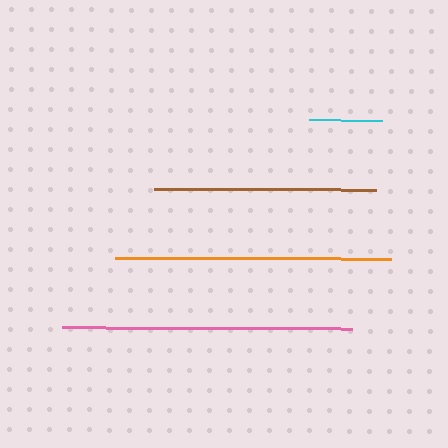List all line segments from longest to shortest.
From longest to shortest: pink, orange, brown, cyan.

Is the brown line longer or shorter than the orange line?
The orange line is longer than the brown line.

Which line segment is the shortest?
The cyan line is the shortest at approximately 73 pixels.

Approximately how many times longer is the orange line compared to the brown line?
The orange line is approximately 1.2 times the length of the brown line.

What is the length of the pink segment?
The pink segment is approximately 290 pixels long.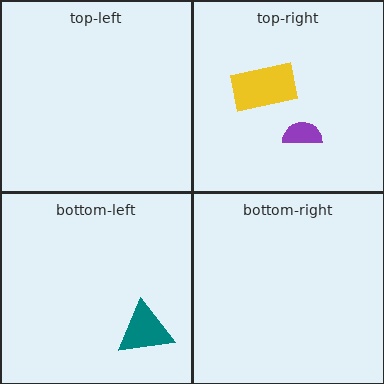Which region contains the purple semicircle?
The top-right region.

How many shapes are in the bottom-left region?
1.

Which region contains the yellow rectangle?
The top-right region.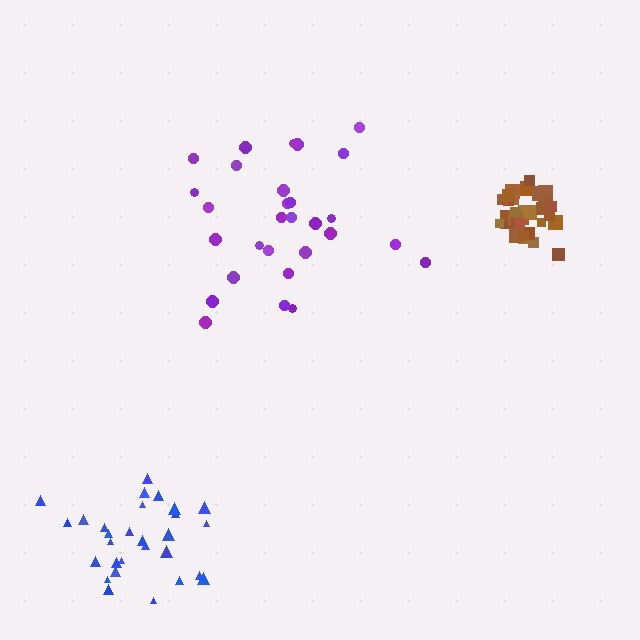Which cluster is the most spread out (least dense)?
Purple.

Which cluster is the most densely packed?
Brown.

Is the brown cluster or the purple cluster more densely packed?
Brown.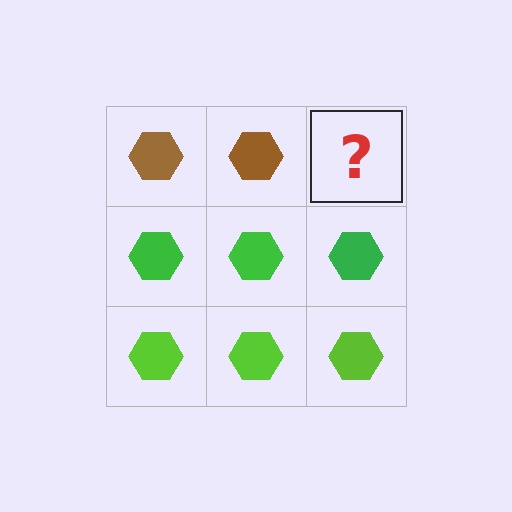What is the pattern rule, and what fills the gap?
The rule is that each row has a consistent color. The gap should be filled with a brown hexagon.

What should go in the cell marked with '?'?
The missing cell should contain a brown hexagon.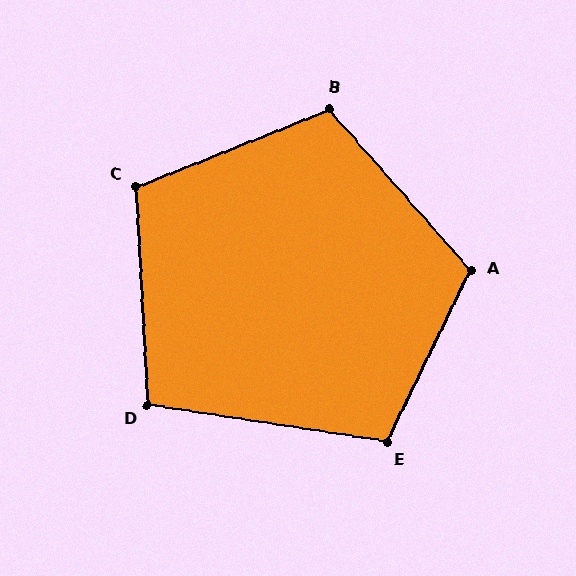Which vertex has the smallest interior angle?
D, at approximately 102 degrees.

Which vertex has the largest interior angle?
A, at approximately 113 degrees.